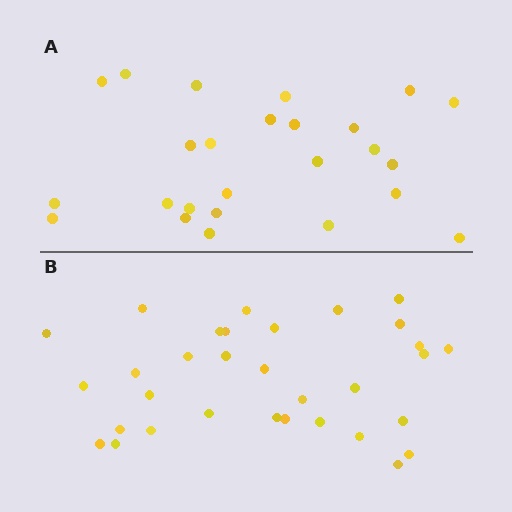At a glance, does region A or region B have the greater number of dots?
Region B (the bottom region) has more dots.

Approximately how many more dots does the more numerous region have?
Region B has roughly 8 or so more dots than region A.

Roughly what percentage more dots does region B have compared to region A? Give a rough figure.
About 30% more.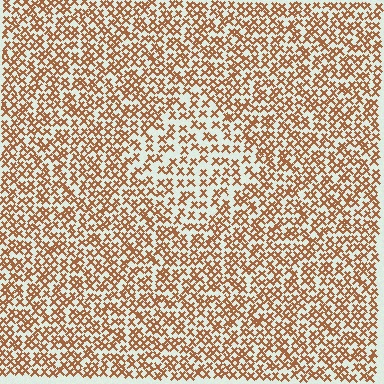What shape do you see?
I see a diamond.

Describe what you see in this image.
The image contains small brown elements arranged at two different densities. A diamond-shaped region is visible where the elements are less densely packed than the surrounding area.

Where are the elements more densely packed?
The elements are more densely packed outside the diamond boundary.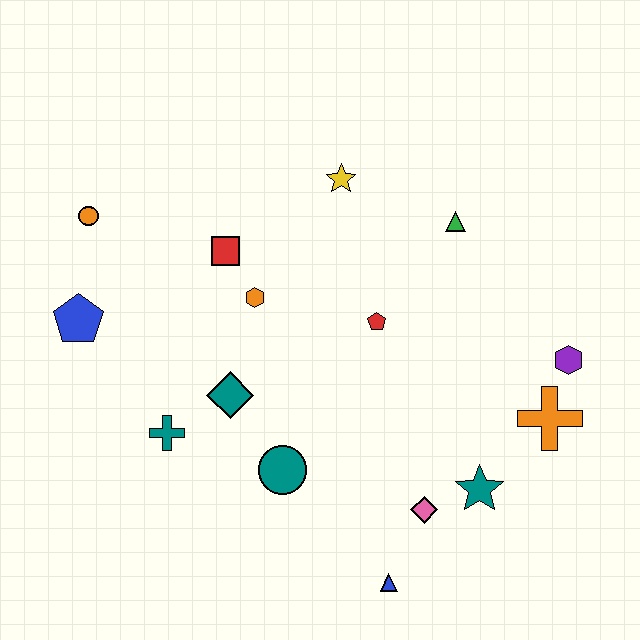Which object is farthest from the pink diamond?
The orange circle is farthest from the pink diamond.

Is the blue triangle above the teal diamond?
No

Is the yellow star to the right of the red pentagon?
No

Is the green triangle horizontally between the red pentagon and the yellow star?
No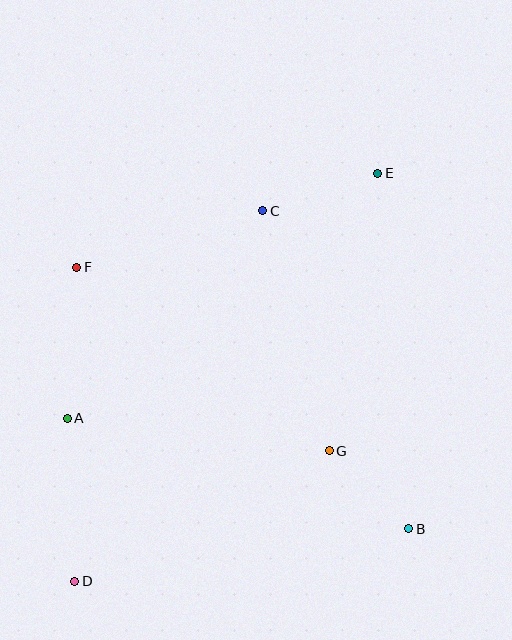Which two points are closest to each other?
Points B and G are closest to each other.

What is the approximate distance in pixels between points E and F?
The distance between E and F is approximately 316 pixels.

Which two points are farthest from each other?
Points D and E are farthest from each other.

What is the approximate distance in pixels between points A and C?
The distance between A and C is approximately 286 pixels.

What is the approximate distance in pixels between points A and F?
The distance between A and F is approximately 151 pixels.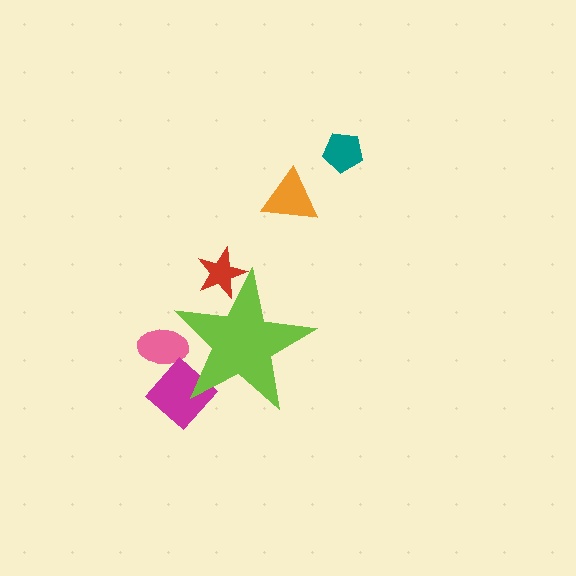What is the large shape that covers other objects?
A lime star.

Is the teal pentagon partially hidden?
No, the teal pentagon is fully visible.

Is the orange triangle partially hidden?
No, the orange triangle is fully visible.